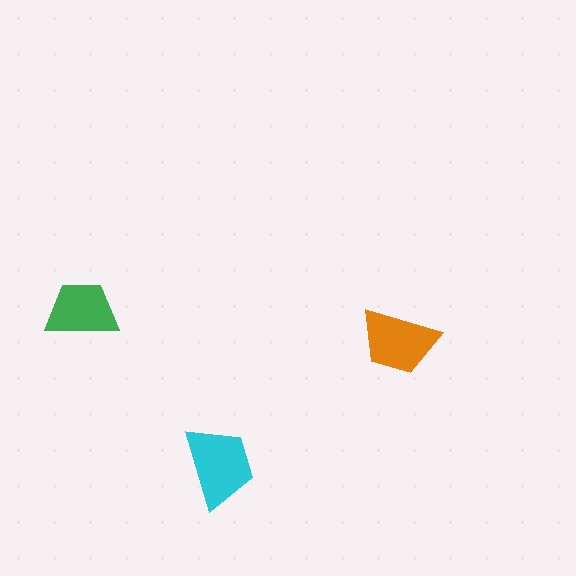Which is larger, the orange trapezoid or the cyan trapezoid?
The cyan one.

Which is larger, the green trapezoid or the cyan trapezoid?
The cyan one.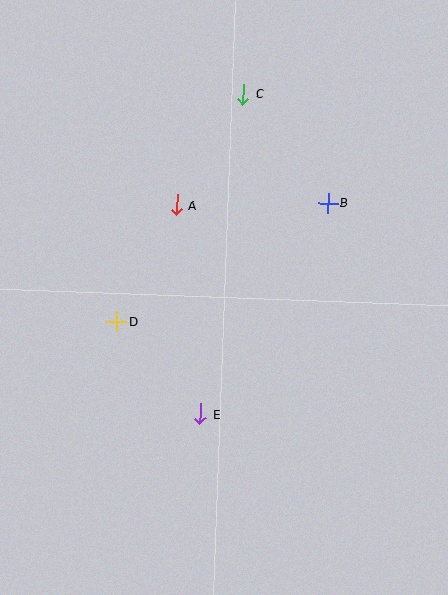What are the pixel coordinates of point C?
Point C is at (243, 94).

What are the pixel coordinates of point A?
Point A is at (176, 205).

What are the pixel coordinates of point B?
Point B is at (328, 203).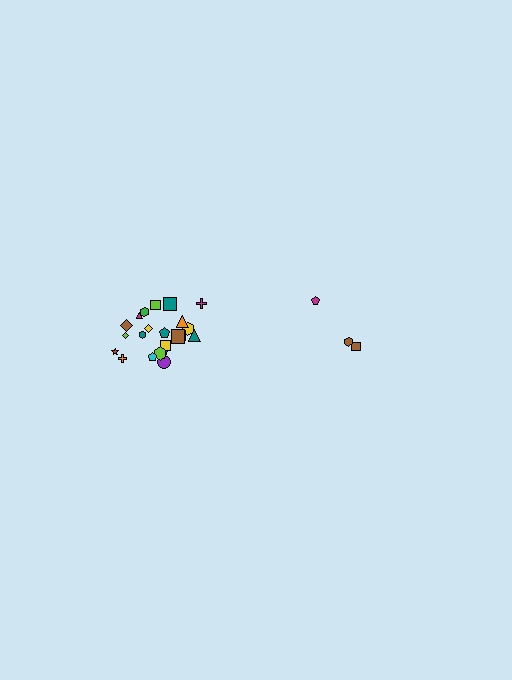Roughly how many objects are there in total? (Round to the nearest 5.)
Roughly 25 objects in total.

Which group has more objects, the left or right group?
The left group.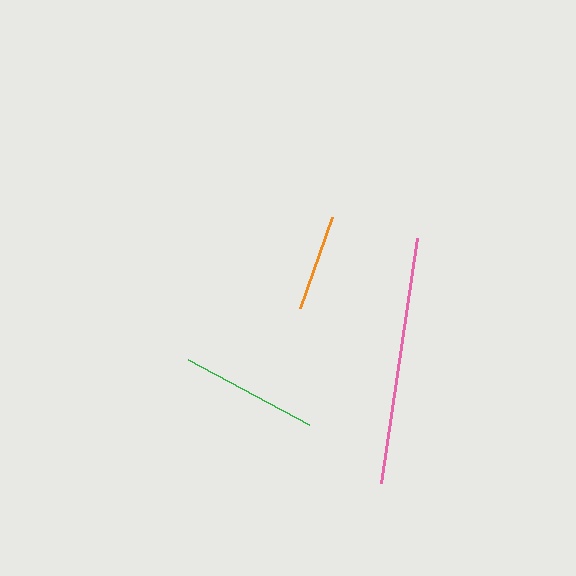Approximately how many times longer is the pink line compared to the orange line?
The pink line is approximately 2.6 times the length of the orange line.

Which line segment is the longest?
The pink line is the longest at approximately 248 pixels.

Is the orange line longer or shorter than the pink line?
The pink line is longer than the orange line.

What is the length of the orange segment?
The orange segment is approximately 97 pixels long.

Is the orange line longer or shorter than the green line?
The green line is longer than the orange line.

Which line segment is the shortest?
The orange line is the shortest at approximately 97 pixels.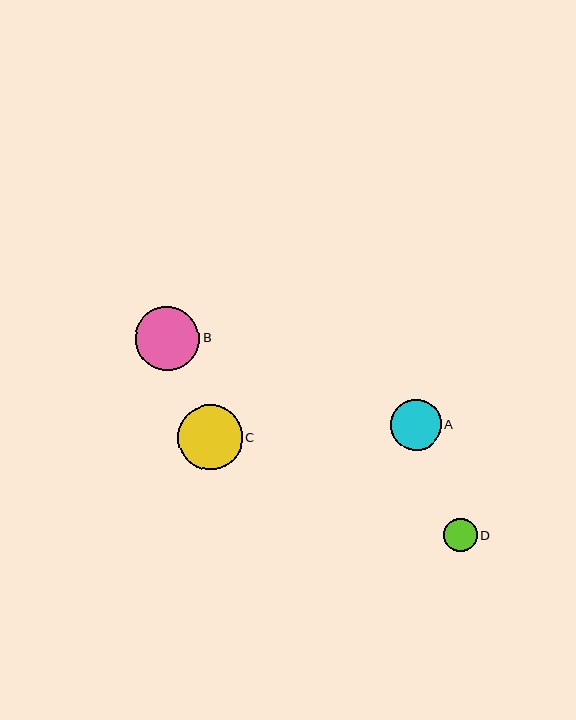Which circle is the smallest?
Circle D is the smallest with a size of approximately 33 pixels.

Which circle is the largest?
Circle C is the largest with a size of approximately 64 pixels.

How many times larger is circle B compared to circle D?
Circle B is approximately 1.9 times the size of circle D.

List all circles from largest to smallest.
From largest to smallest: C, B, A, D.